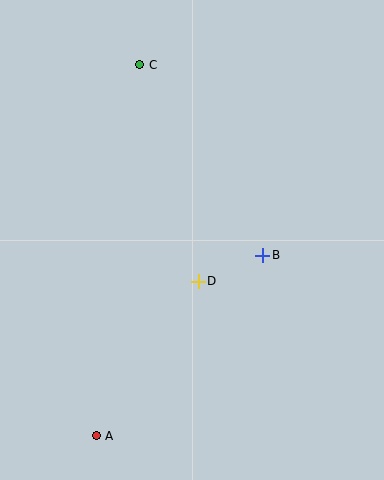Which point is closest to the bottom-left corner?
Point A is closest to the bottom-left corner.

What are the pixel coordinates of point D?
Point D is at (198, 281).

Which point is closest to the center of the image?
Point D at (198, 281) is closest to the center.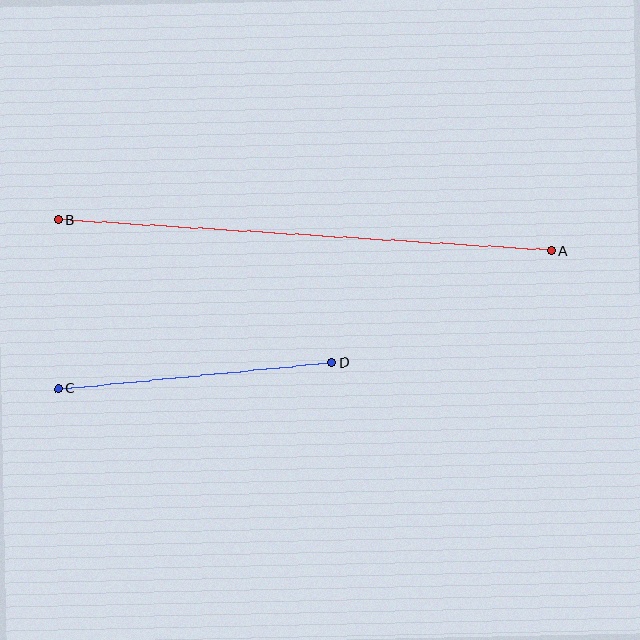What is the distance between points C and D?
The distance is approximately 274 pixels.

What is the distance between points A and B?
The distance is approximately 493 pixels.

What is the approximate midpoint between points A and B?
The midpoint is at approximately (305, 235) pixels.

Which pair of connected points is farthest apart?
Points A and B are farthest apart.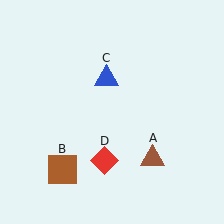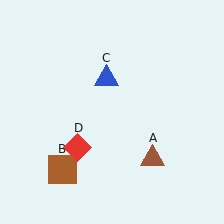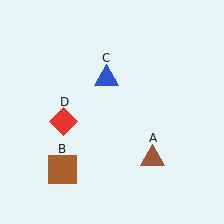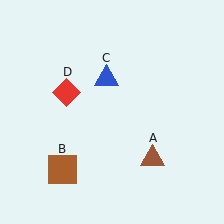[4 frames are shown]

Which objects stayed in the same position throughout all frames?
Brown triangle (object A) and brown square (object B) and blue triangle (object C) remained stationary.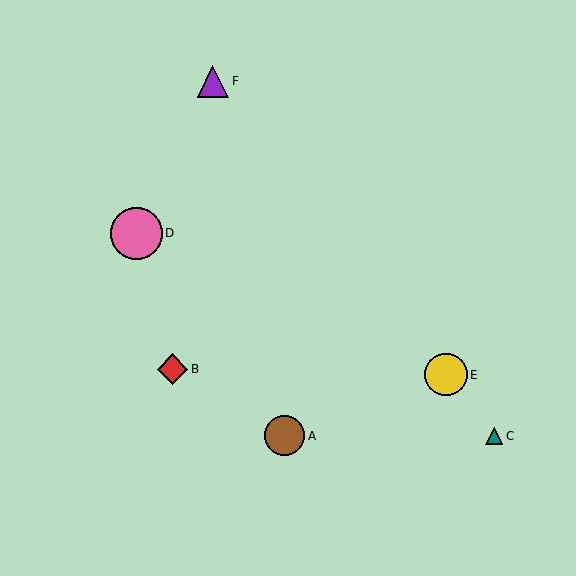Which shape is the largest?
The pink circle (labeled D) is the largest.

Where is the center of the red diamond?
The center of the red diamond is at (172, 369).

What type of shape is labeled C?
Shape C is a teal triangle.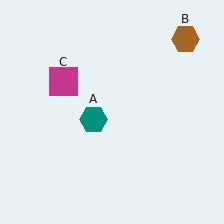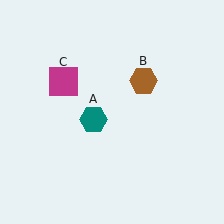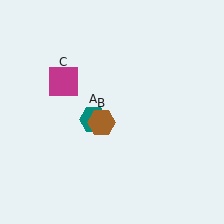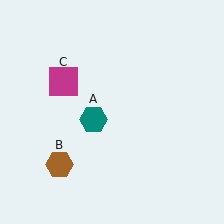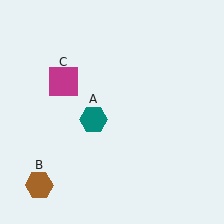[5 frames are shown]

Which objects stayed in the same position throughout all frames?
Teal hexagon (object A) and magenta square (object C) remained stationary.